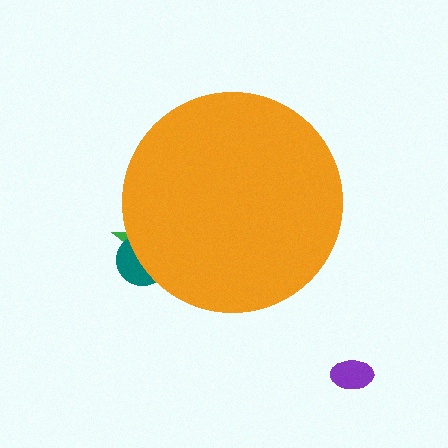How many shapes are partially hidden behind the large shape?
2 shapes are partially hidden.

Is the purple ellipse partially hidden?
No, the purple ellipse is fully visible.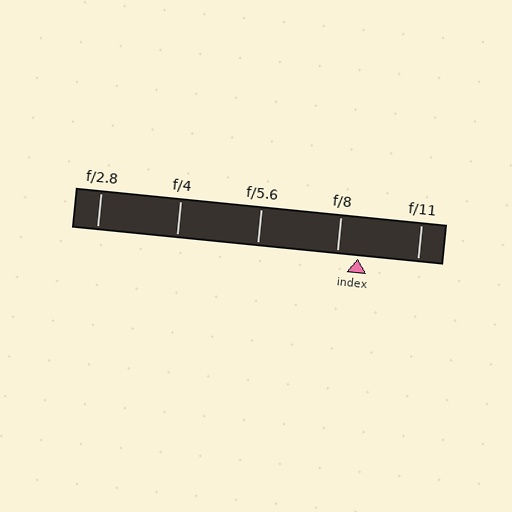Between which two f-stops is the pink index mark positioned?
The index mark is between f/8 and f/11.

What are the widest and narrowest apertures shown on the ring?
The widest aperture shown is f/2.8 and the narrowest is f/11.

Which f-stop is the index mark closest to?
The index mark is closest to f/8.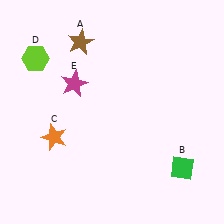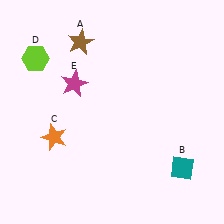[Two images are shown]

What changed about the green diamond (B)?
In Image 1, B is green. In Image 2, it changed to teal.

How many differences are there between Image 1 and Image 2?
There is 1 difference between the two images.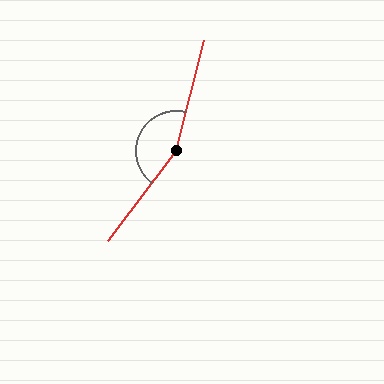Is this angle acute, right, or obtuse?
It is obtuse.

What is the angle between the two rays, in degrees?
Approximately 157 degrees.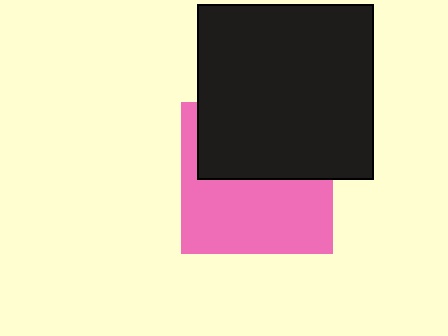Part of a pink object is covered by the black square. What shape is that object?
It is a square.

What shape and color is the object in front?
The object in front is a black square.